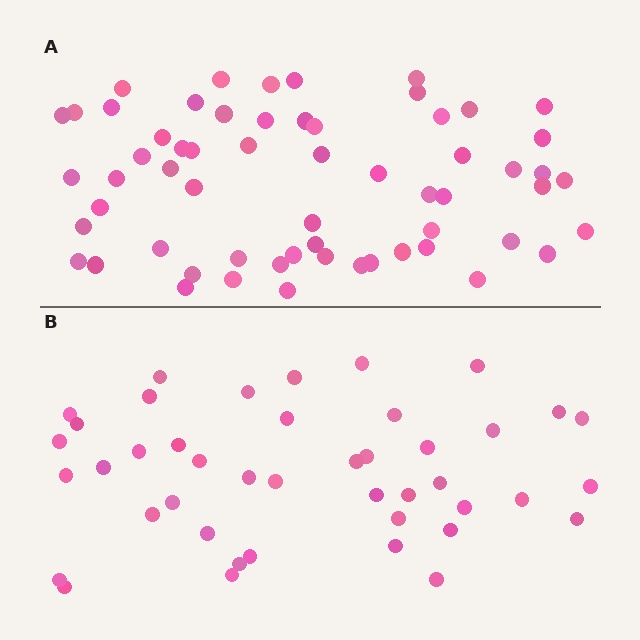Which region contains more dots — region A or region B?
Region A (the top region) has more dots.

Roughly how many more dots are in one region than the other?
Region A has approximately 15 more dots than region B.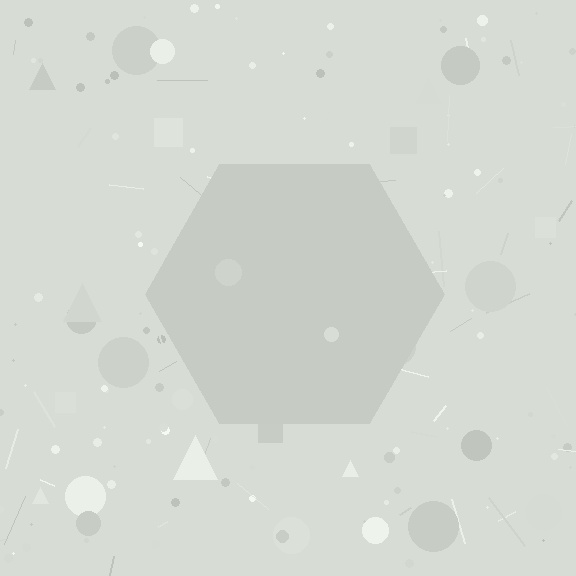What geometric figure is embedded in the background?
A hexagon is embedded in the background.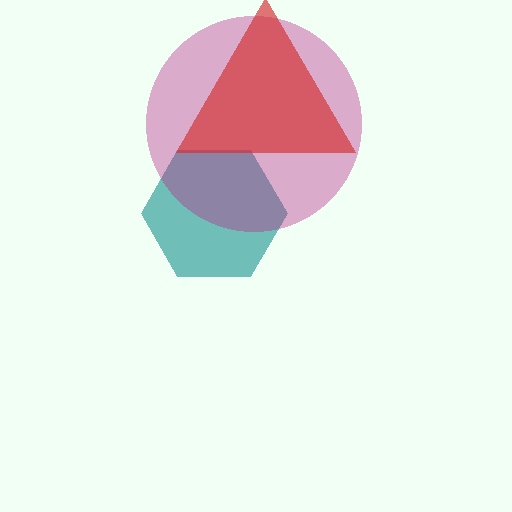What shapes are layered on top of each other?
The layered shapes are: a teal hexagon, a magenta circle, a red triangle.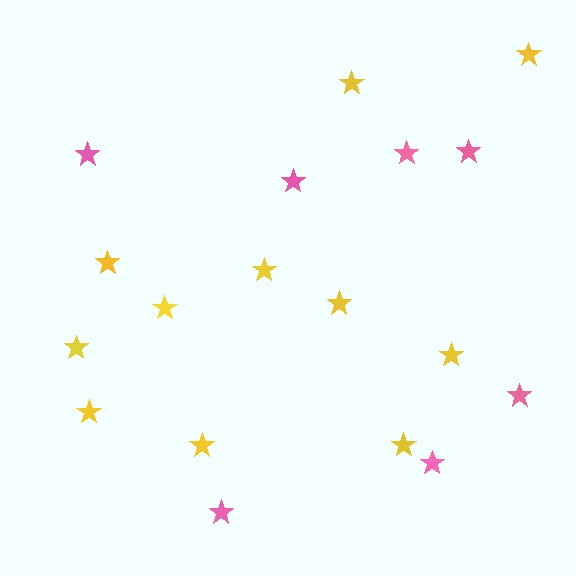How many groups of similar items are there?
There are 2 groups: one group of pink stars (7) and one group of yellow stars (11).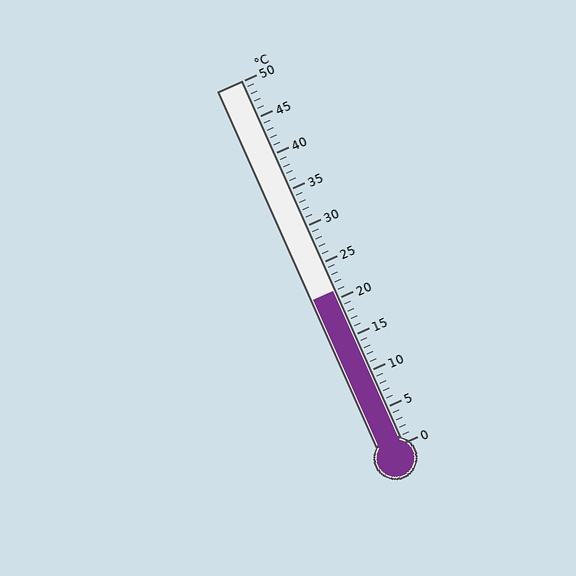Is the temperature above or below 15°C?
The temperature is above 15°C.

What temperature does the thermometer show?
The thermometer shows approximately 21°C.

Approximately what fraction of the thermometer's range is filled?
The thermometer is filled to approximately 40% of its range.